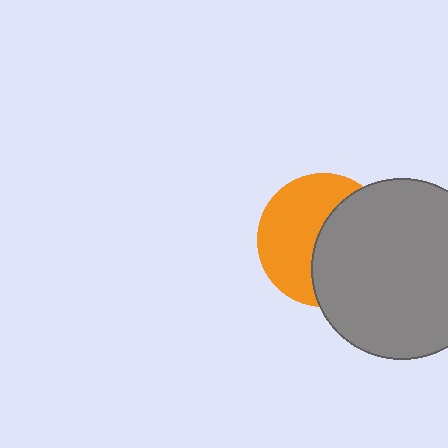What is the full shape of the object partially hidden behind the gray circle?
The partially hidden object is an orange circle.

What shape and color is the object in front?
The object in front is a gray circle.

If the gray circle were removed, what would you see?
You would see the complete orange circle.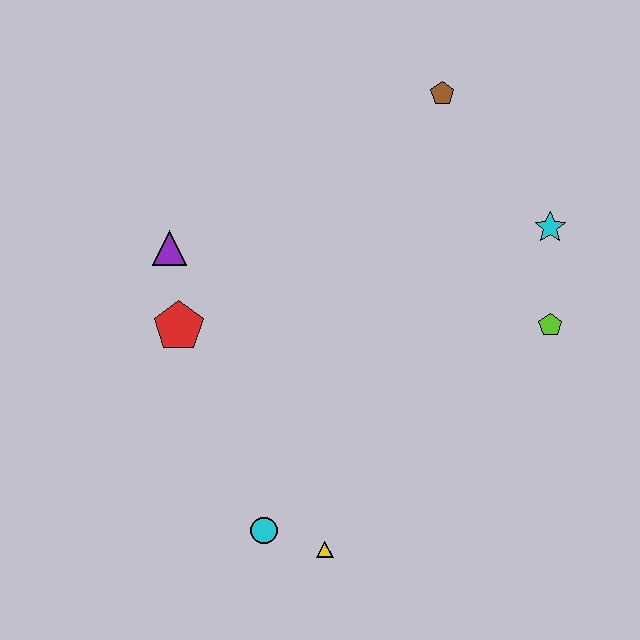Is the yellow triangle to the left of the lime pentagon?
Yes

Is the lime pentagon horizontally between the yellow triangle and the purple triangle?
No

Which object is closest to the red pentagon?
The purple triangle is closest to the red pentagon.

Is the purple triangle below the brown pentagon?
Yes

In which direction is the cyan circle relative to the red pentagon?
The cyan circle is below the red pentagon.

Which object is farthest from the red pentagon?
The cyan star is farthest from the red pentagon.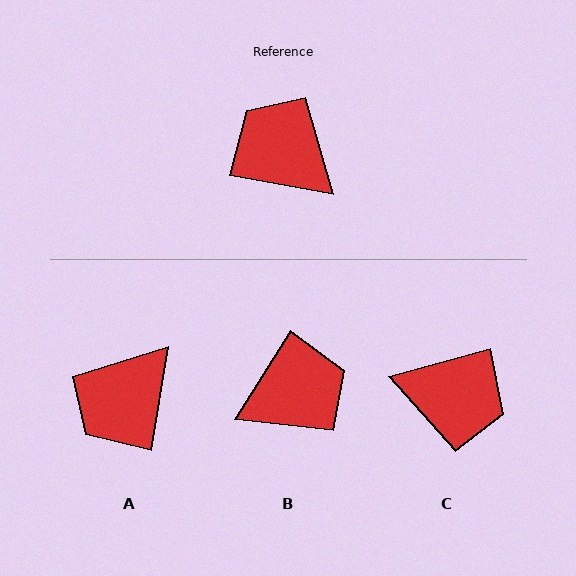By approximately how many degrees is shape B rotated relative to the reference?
Approximately 112 degrees clockwise.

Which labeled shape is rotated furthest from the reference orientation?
C, about 155 degrees away.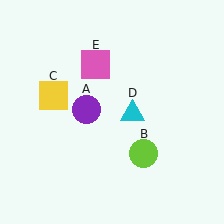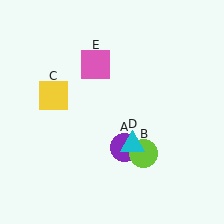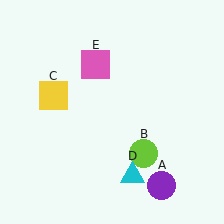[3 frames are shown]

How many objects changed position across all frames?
2 objects changed position: purple circle (object A), cyan triangle (object D).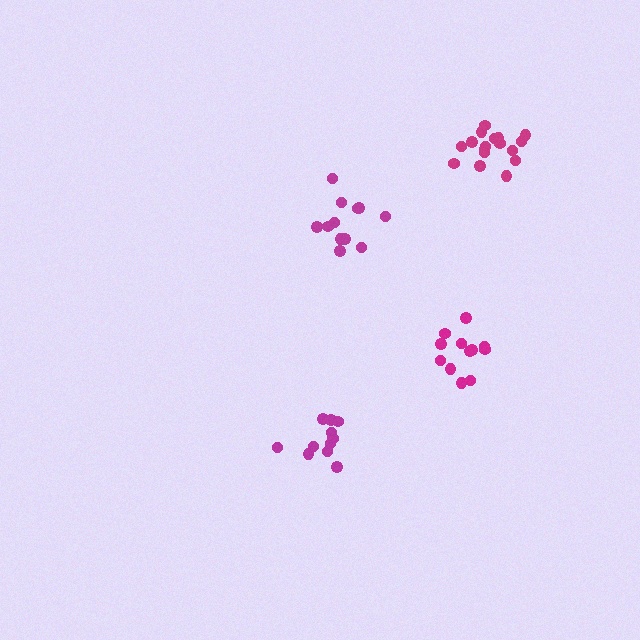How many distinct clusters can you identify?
There are 4 distinct clusters.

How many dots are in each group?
Group 1: 11 dots, Group 2: 17 dots, Group 3: 12 dots, Group 4: 12 dots (52 total).